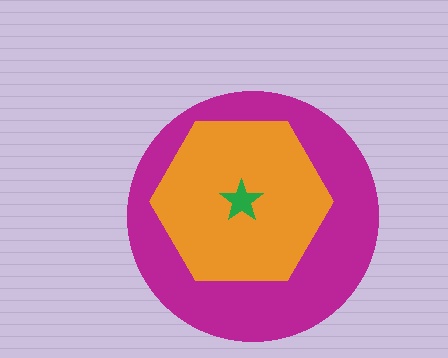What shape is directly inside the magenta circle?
The orange hexagon.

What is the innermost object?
The green star.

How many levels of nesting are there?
3.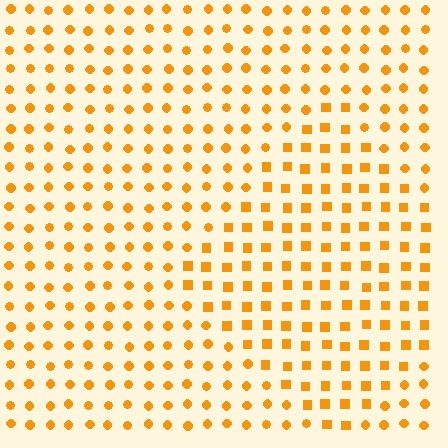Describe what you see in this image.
The image is filled with small orange elements arranged in a uniform grid. A diamond-shaped region contains squares, while the surrounding area contains circles. The boundary is defined purely by the change in element shape.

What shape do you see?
I see a diamond.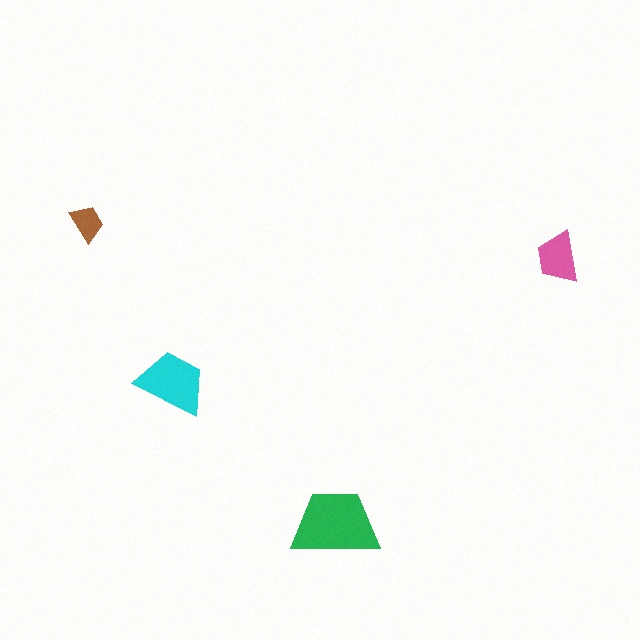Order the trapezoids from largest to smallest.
the green one, the cyan one, the pink one, the brown one.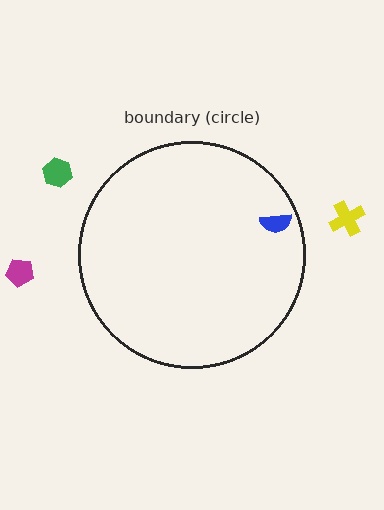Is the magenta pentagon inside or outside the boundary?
Outside.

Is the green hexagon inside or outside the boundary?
Outside.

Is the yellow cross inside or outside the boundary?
Outside.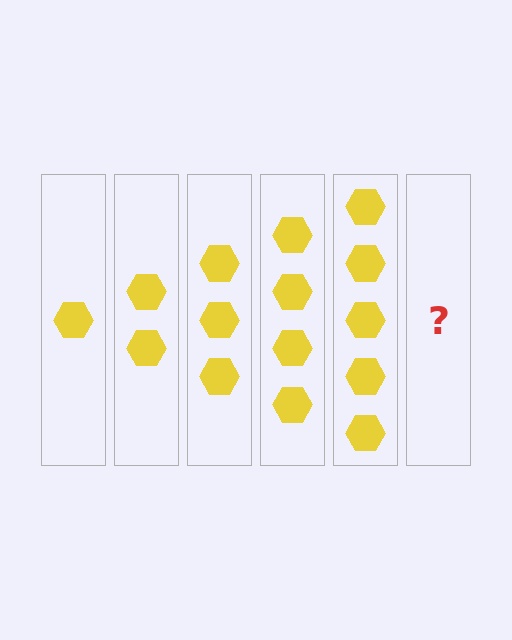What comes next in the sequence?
The next element should be 6 hexagons.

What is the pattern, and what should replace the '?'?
The pattern is that each step adds one more hexagon. The '?' should be 6 hexagons.